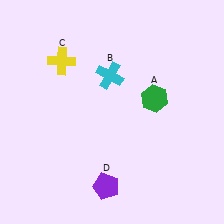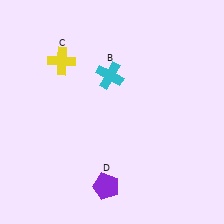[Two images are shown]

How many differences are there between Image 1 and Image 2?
There is 1 difference between the two images.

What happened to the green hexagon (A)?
The green hexagon (A) was removed in Image 2. It was in the top-right area of Image 1.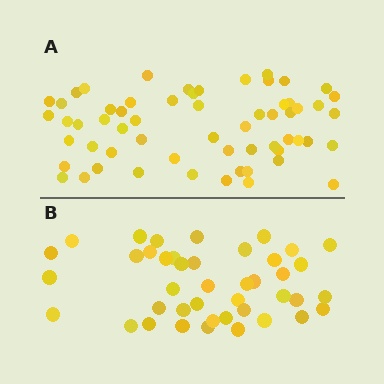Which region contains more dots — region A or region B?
Region A (the top region) has more dots.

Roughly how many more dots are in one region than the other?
Region A has approximately 20 more dots than region B.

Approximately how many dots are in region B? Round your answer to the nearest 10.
About 40 dots. (The exact count is 42, which rounds to 40.)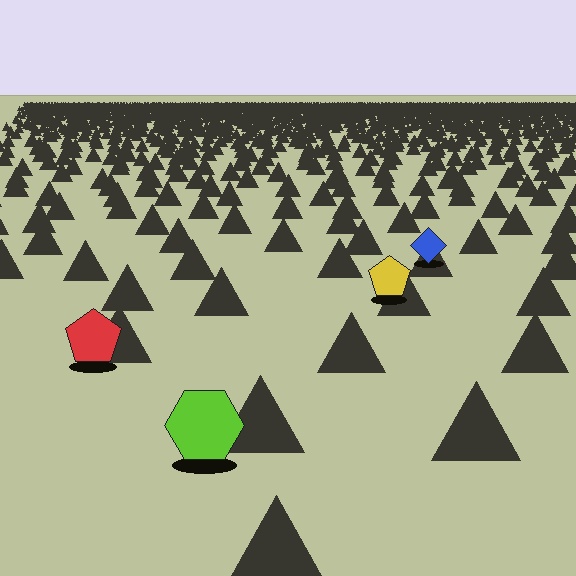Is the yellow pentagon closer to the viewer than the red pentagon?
No. The red pentagon is closer — you can tell from the texture gradient: the ground texture is coarser near it.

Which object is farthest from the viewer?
The blue diamond is farthest from the viewer. It appears smaller and the ground texture around it is denser.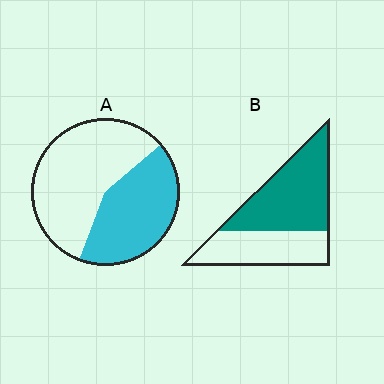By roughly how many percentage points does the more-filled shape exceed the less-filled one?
By roughly 15 percentage points (B over A).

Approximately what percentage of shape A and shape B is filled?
A is approximately 40% and B is approximately 60%.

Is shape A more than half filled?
No.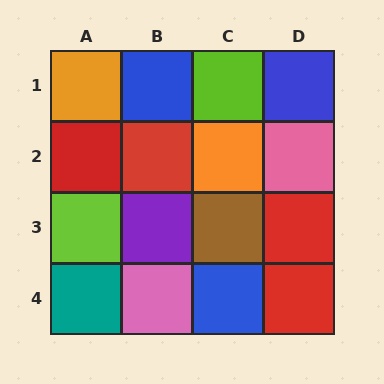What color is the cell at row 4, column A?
Teal.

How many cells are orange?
2 cells are orange.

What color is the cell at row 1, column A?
Orange.